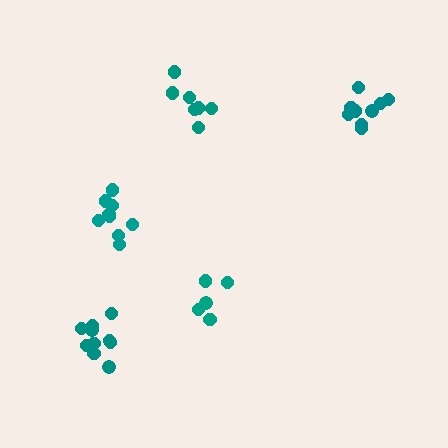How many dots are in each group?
Group 1: 10 dots, Group 2: 7 dots, Group 3: 5 dots, Group 4: 9 dots, Group 5: 9 dots (40 total).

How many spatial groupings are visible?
There are 5 spatial groupings.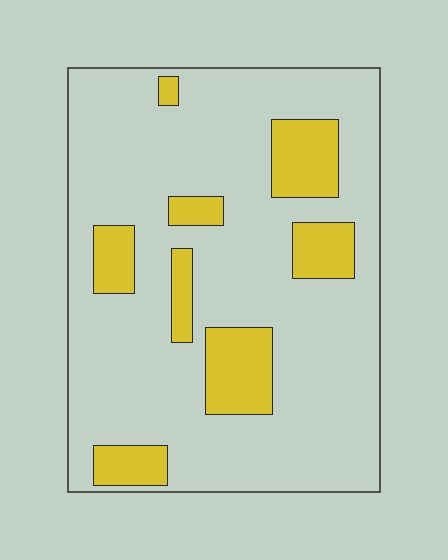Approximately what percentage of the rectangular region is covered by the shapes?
Approximately 20%.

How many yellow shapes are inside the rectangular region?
8.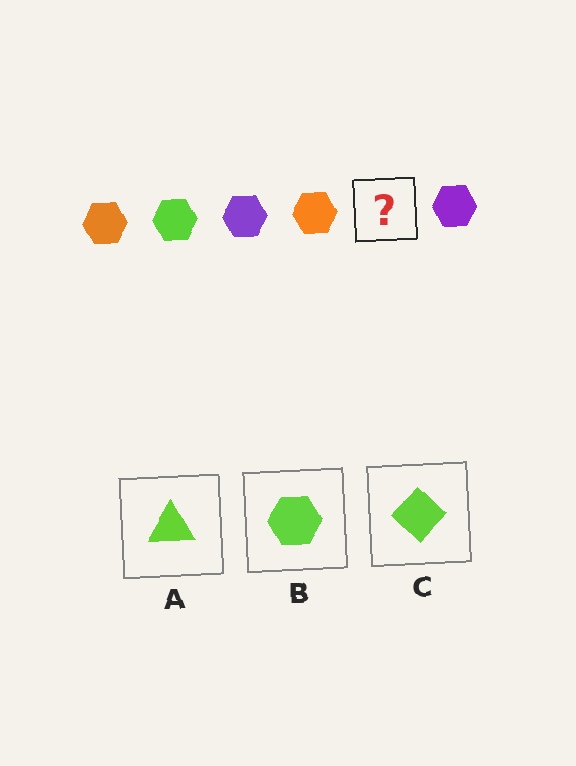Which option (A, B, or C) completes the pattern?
B.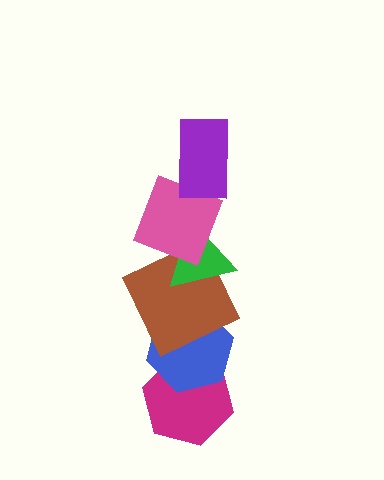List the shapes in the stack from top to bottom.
From top to bottom: the purple rectangle, the pink square, the green triangle, the brown square, the blue hexagon, the magenta hexagon.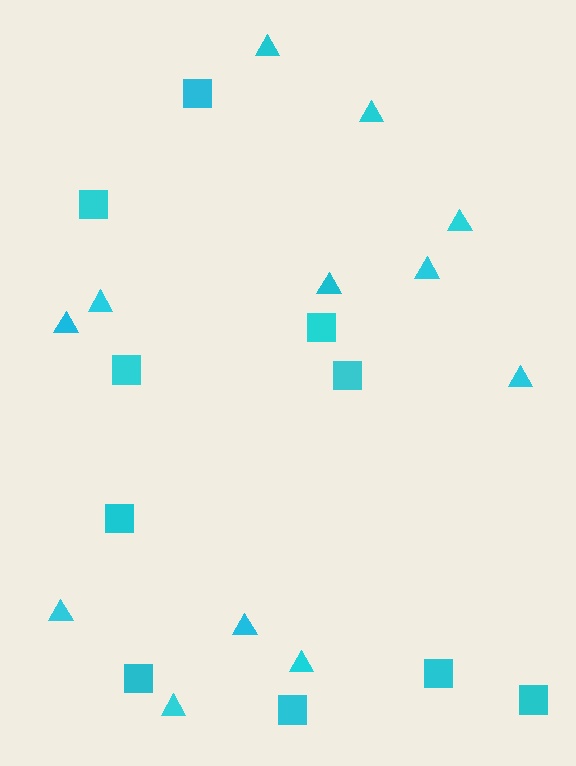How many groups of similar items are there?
There are 2 groups: one group of squares (10) and one group of triangles (12).